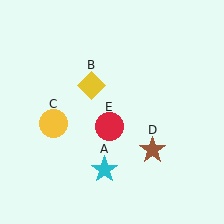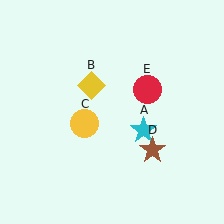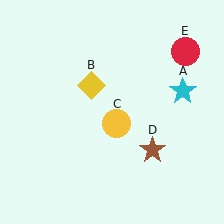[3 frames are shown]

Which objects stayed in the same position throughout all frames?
Yellow diamond (object B) and brown star (object D) remained stationary.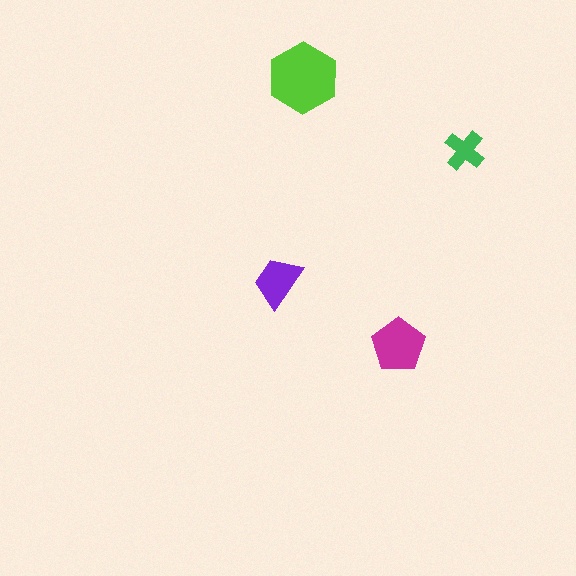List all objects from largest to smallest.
The lime hexagon, the magenta pentagon, the purple trapezoid, the green cross.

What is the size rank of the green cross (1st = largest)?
4th.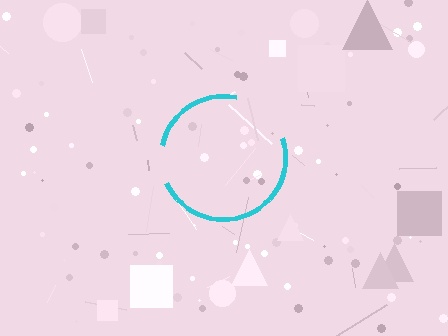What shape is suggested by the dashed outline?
The dashed outline suggests a circle.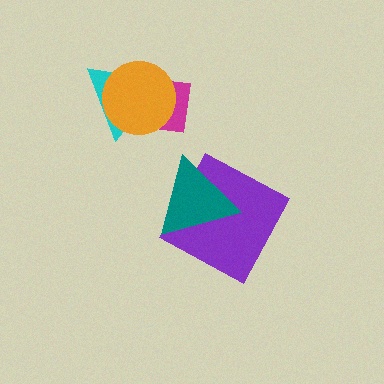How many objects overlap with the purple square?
1 object overlaps with the purple square.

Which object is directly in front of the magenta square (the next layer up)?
The cyan triangle is directly in front of the magenta square.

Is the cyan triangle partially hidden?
Yes, it is partially covered by another shape.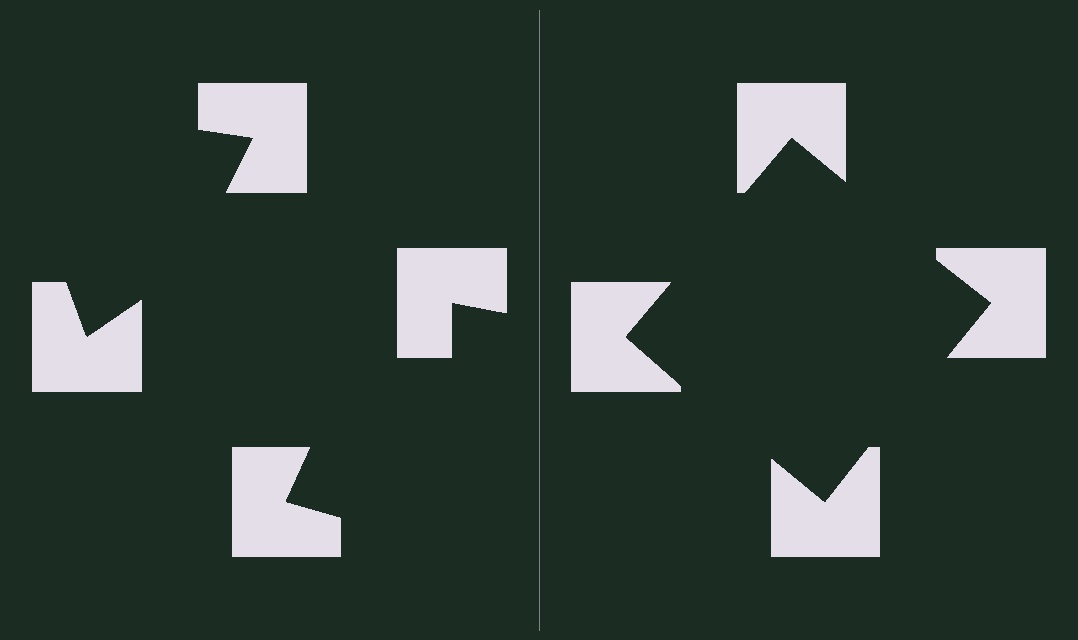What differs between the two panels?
The notched squares are positioned identically on both sides; only the wedge orientations differ. On the right they align to a square; on the left they are misaligned.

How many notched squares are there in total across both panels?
8 — 4 on each side.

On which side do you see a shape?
An illusory square appears on the right side. On the left side the wedge cuts are rotated, so no coherent shape forms.